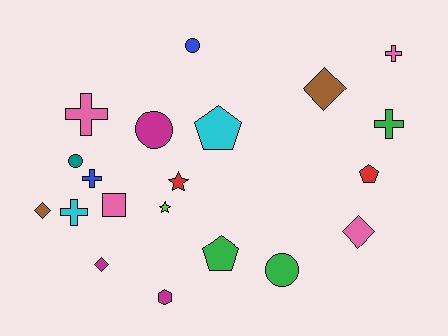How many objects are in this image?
There are 20 objects.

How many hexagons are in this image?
There is 1 hexagon.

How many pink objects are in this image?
There are 4 pink objects.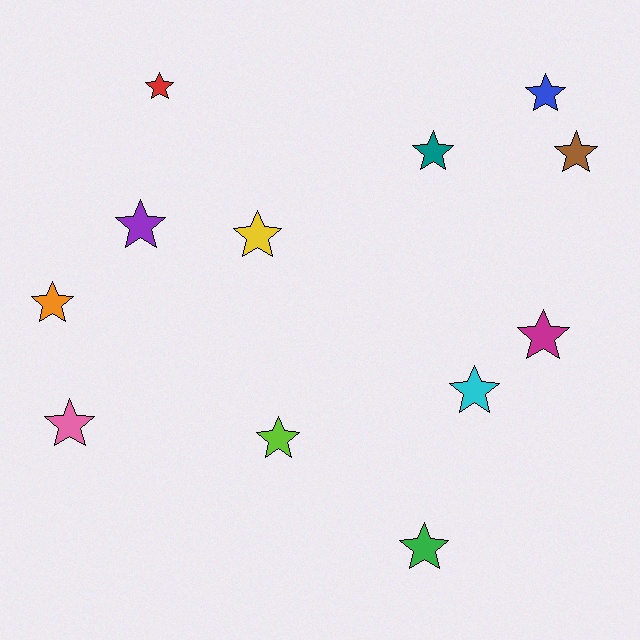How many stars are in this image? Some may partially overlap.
There are 12 stars.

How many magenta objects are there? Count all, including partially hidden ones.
There is 1 magenta object.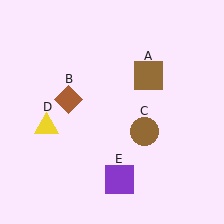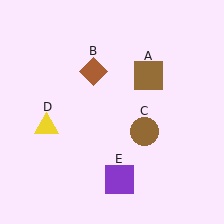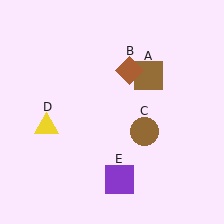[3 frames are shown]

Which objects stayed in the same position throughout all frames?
Brown square (object A) and brown circle (object C) and yellow triangle (object D) and purple square (object E) remained stationary.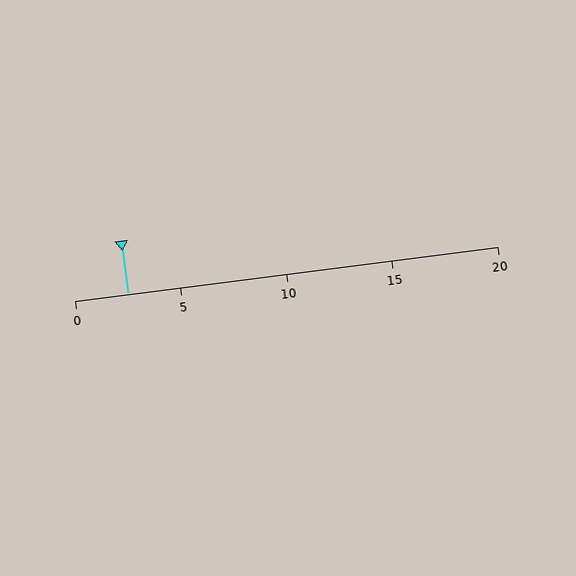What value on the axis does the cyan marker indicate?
The marker indicates approximately 2.5.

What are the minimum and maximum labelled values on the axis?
The axis runs from 0 to 20.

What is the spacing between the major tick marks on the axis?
The major ticks are spaced 5 apart.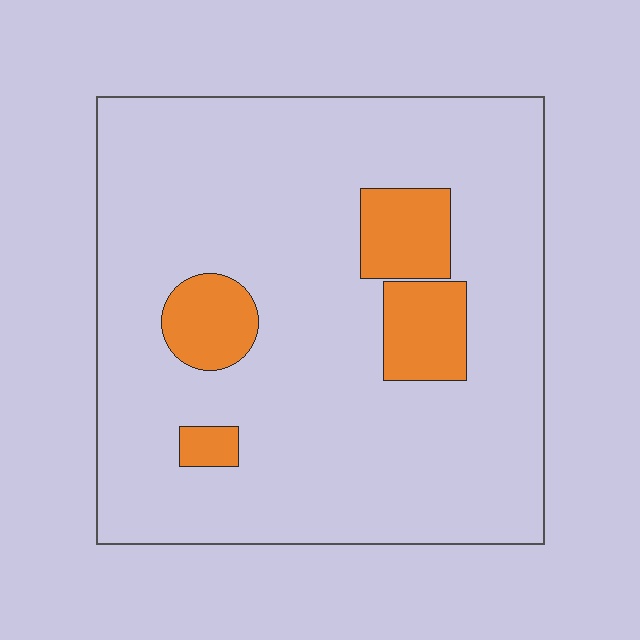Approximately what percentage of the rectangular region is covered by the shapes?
Approximately 15%.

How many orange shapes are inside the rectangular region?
4.